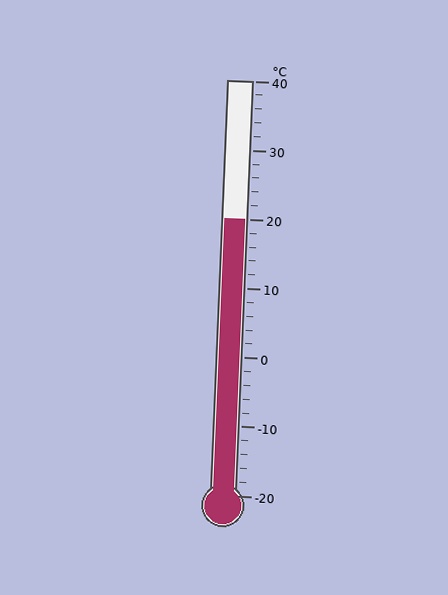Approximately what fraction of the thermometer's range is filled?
The thermometer is filled to approximately 65% of its range.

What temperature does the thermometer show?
The thermometer shows approximately 20°C.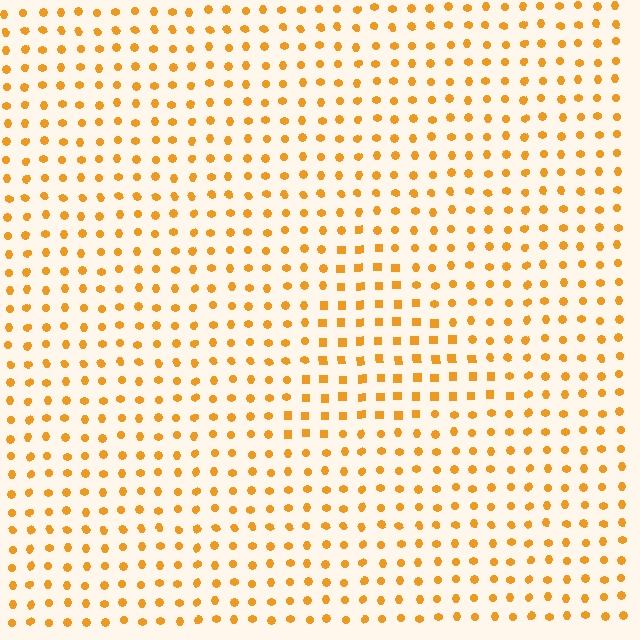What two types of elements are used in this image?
The image uses squares inside the triangle region and circles outside it.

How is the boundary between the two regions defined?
The boundary is defined by a change in element shape: squares inside vs. circles outside. All elements share the same color and spacing.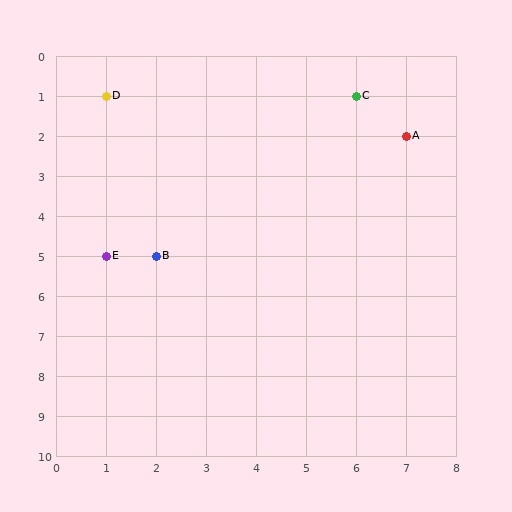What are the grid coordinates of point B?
Point B is at grid coordinates (2, 5).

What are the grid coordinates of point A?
Point A is at grid coordinates (7, 2).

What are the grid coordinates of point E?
Point E is at grid coordinates (1, 5).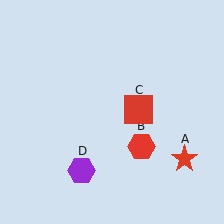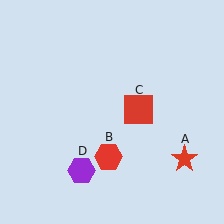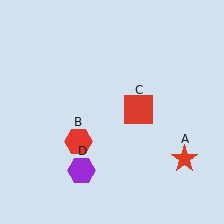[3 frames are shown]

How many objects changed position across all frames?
1 object changed position: red hexagon (object B).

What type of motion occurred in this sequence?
The red hexagon (object B) rotated clockwise around the center of the scene.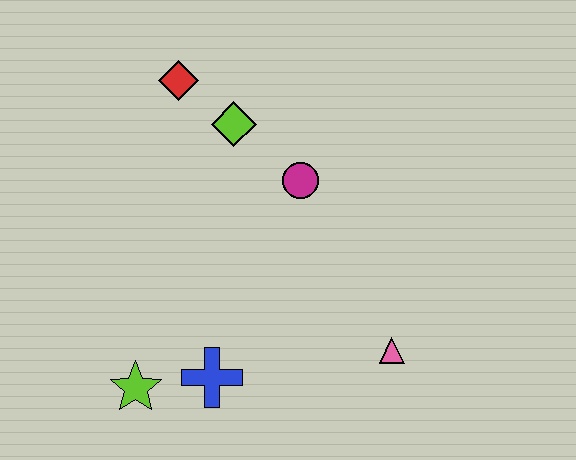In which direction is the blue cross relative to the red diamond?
The blue cross is below the red diamond.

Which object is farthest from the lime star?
The red diamond is farthest from the lime star.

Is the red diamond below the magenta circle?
No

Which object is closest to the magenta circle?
The lime diamond is closest to the magenta circle.